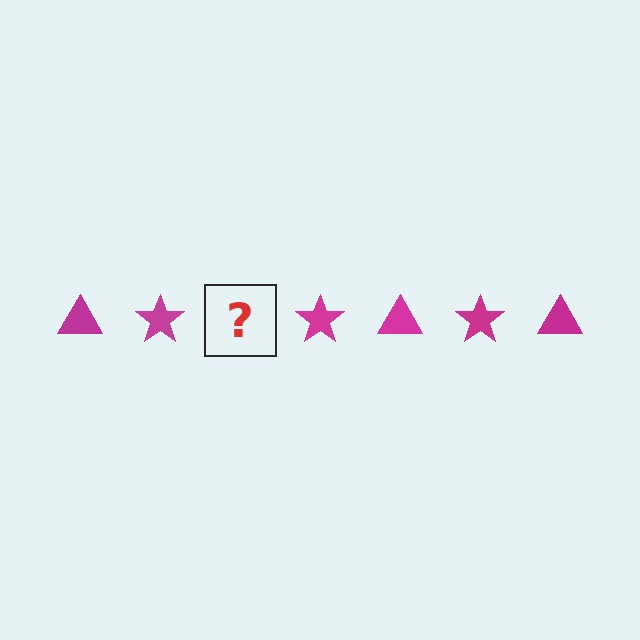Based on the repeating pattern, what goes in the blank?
The blank should be a magenta triangle.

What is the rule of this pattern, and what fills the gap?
The rule is that the pattern cycles through triangle, star shapes in magenta. The gap should be filled with a magenta triangle.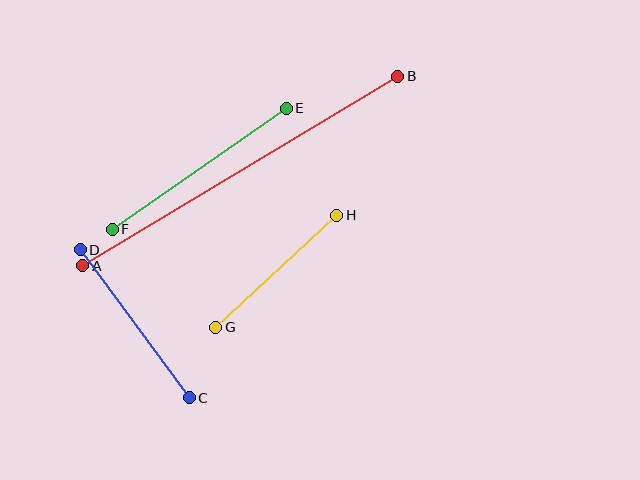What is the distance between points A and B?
The distance is approximately 368 pixels.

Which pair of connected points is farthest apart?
Points A and B are farthest apart.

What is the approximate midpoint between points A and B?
The midpoint is at approximately (240, 171) pixels.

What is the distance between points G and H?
The distance is approximately 165 pixels.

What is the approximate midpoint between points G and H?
The midpoint is at approximately (276, 271) pixels.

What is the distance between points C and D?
The distance is approximately 183 pixels.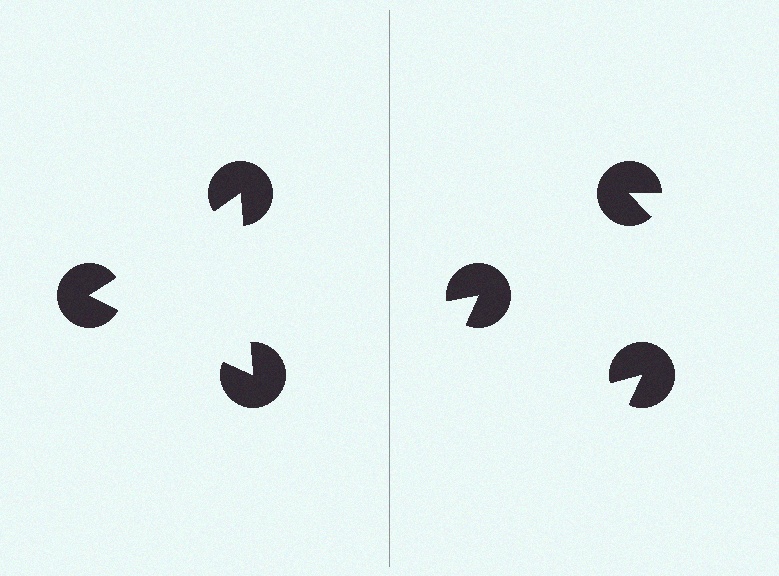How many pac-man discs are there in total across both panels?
6 — 3 on each side.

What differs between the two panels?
The pac-man discs are positioned identically on both sides; only the wedge orientations differ. On the left they align to a triangle; on the right they are misaligned.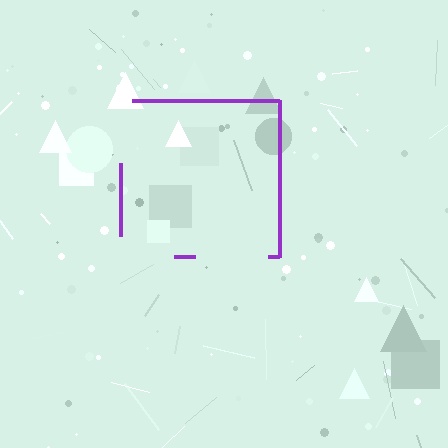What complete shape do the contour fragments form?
The contour fragments form a square.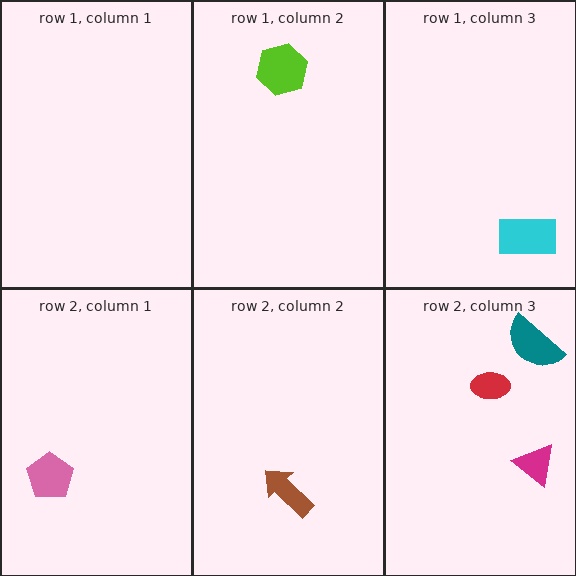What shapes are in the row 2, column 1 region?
The pink pentagon.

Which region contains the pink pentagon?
The row 2, column 1 region.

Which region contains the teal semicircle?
The row 2, column 3 region.